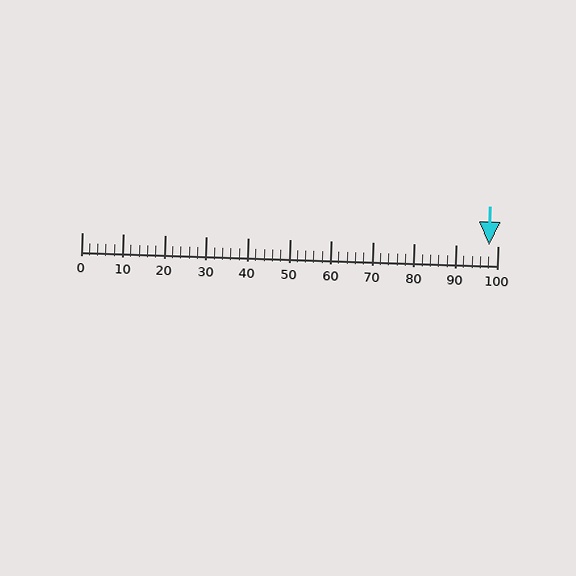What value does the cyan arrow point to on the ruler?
The cyan arrow points to approximately 98.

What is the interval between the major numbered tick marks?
The major tick marks are spaced 10 units apart.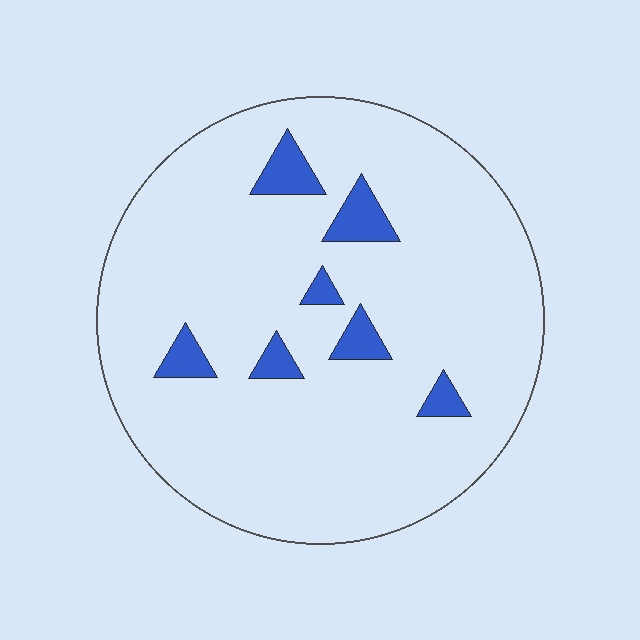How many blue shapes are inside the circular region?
7.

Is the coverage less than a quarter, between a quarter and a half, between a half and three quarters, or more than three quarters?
Less than a quarter.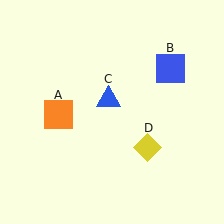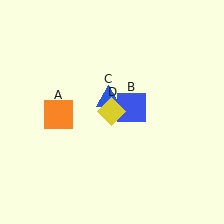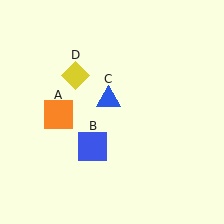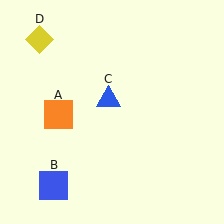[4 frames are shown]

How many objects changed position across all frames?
2 objects changed position: blue square (object B), yellow diamond (object D).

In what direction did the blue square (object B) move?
The blue square (object B) moved down and to the left.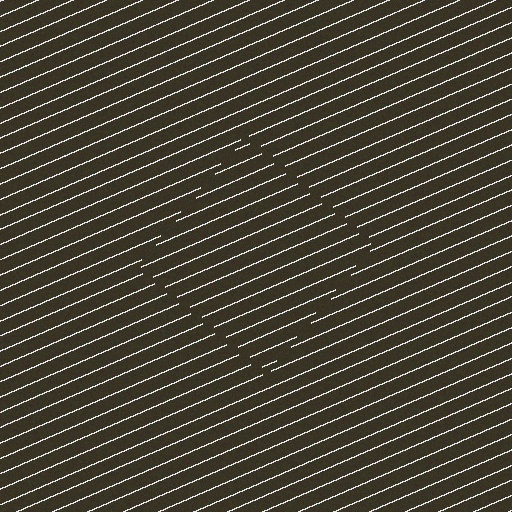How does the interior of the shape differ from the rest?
The interior of the shape contains the same grating, shifted by half a period — the contour is defined by the phase discontinuity where line-ends from the inner and outer gratings abut.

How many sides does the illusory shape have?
4 sides — the line-ends trace a square.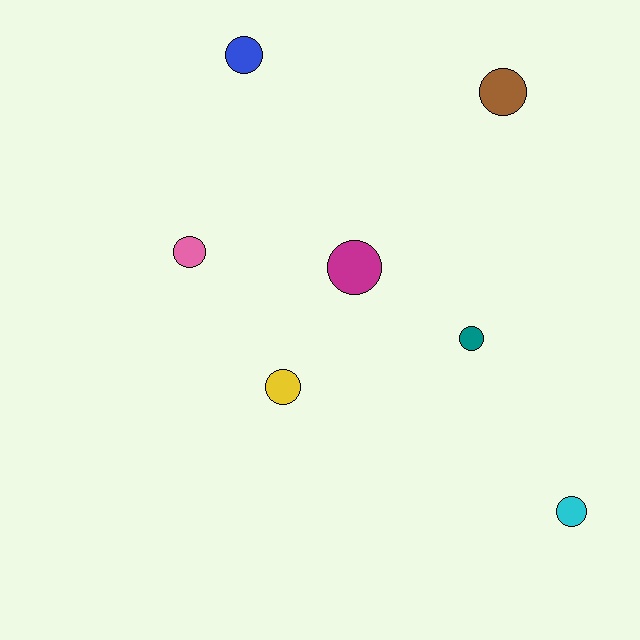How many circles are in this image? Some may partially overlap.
There are 7 circles.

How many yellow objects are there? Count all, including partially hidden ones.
There is 1 yellow object.